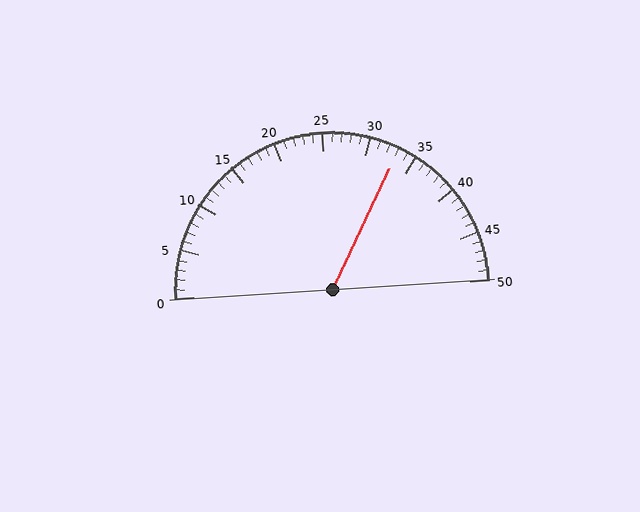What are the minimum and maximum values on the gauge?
The gauge ranges from 0 to 50.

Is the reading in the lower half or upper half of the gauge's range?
The reading is in the upper half of the range (0 to 50).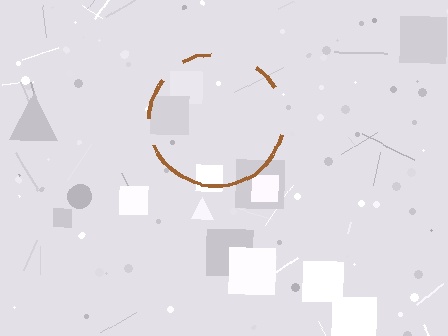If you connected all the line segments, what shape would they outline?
They would outline a circle.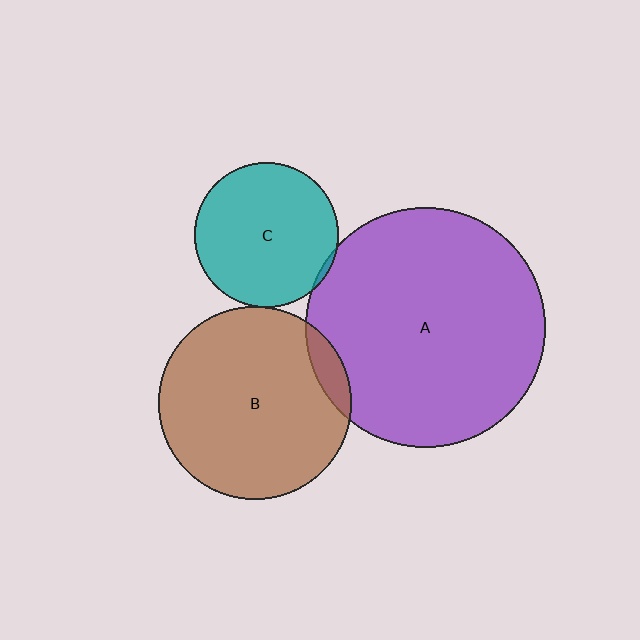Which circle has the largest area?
Circle A (purple).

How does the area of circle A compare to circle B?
Approximately 1.6 times.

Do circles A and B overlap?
Yes.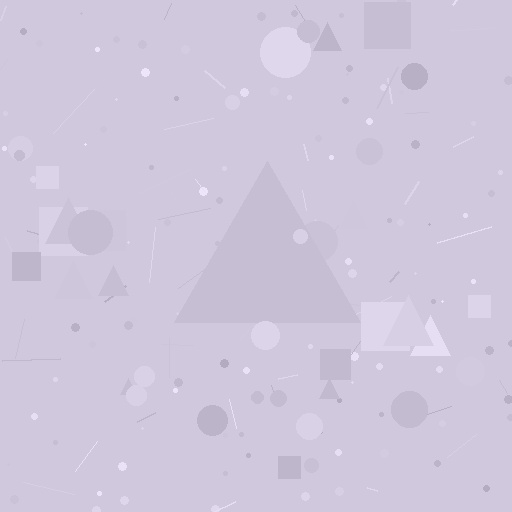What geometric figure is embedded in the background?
A triangle is embedded in the background.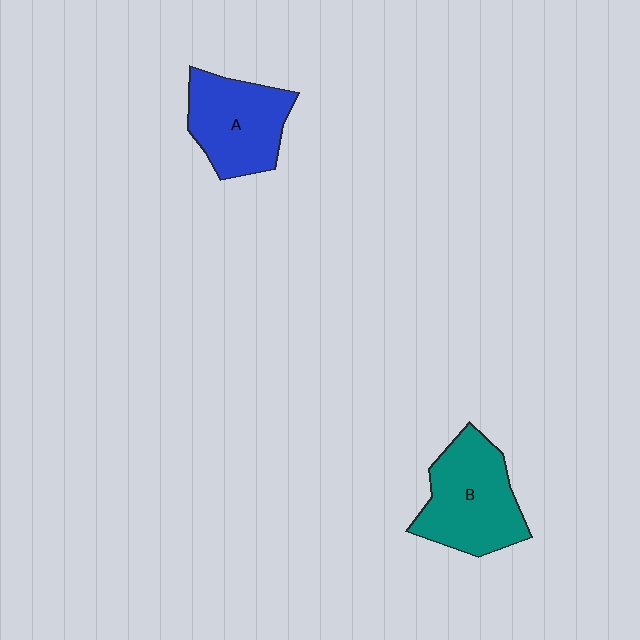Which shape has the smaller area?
Shape A (blue).